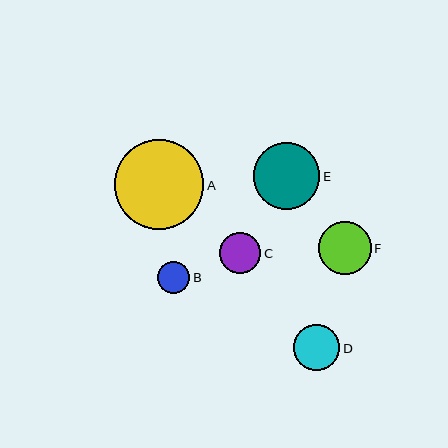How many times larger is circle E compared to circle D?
Circle E is approximately 1.5 times the size of circle D.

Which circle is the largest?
Circle A is the largest with a size of approximately 90 pixels.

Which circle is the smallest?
Circle B is the smallest with a size of approximately 32 pixels.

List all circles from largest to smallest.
From largest to smallest: A, E, F, D, C, B.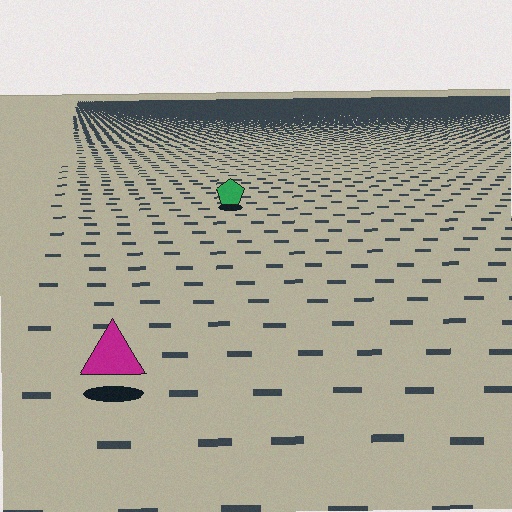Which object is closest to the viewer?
The magenta triangle is closest. The texture marks near it are larger and more spread out.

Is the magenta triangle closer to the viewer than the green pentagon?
Yes. The magenta triangle is closer — you can tell from the texture gradient: the ground texture is coarser near it.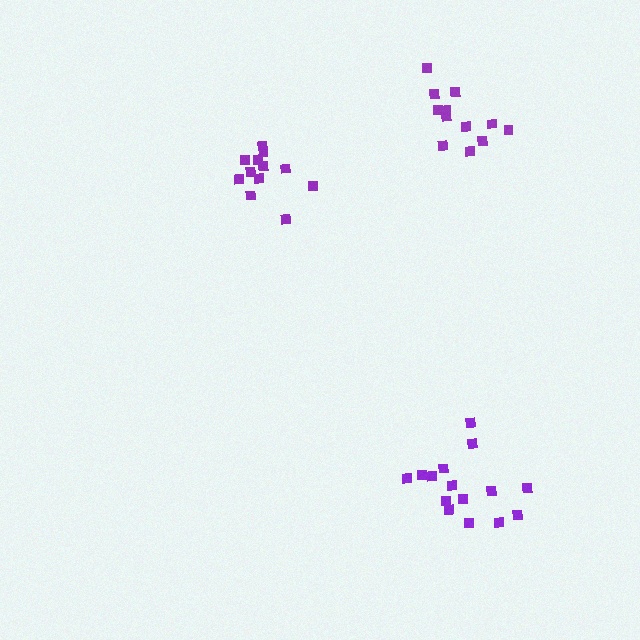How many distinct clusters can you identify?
There are 3 distinct clusters.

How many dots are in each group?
Group 1: 15 dots, Group 2: 12 dots, Group 3: 12 dots (39 total).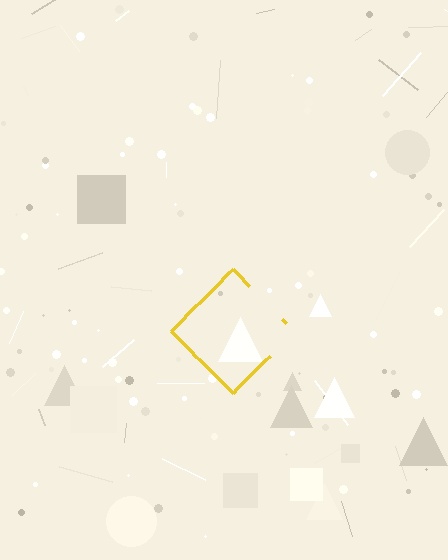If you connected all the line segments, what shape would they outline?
They would outline a diamond.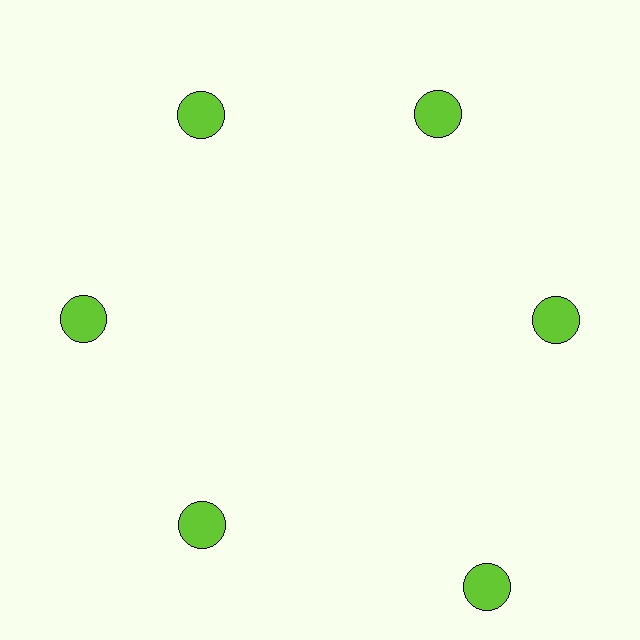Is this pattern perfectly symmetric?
No. The 6 lime circles are arranged in a ring, but one element near the 5 o'clock position is pushed outward from the center, breaking the 6-fold rotational symmetry.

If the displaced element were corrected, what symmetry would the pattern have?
It would have 6-fold rotational symmetry — the pattern would map onto itself every 60 degrees.